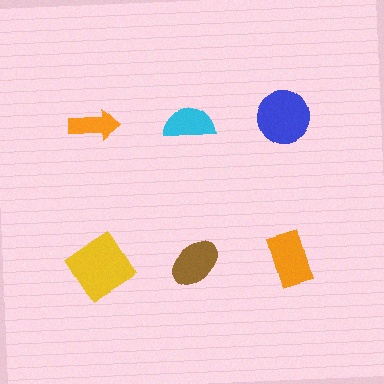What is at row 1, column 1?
An orange arrow.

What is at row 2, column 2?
A brown ellipse.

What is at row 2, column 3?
An orange rectangle.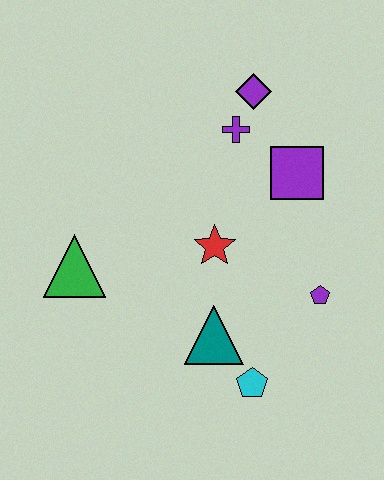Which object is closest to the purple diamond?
The purple cross is closest to the purple diamond.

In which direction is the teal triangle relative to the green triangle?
The teal triangle is to the right of the green triangle.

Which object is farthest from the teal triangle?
The purple diamond is farthest from the teal triangle.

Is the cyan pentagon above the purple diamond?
No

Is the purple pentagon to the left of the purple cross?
No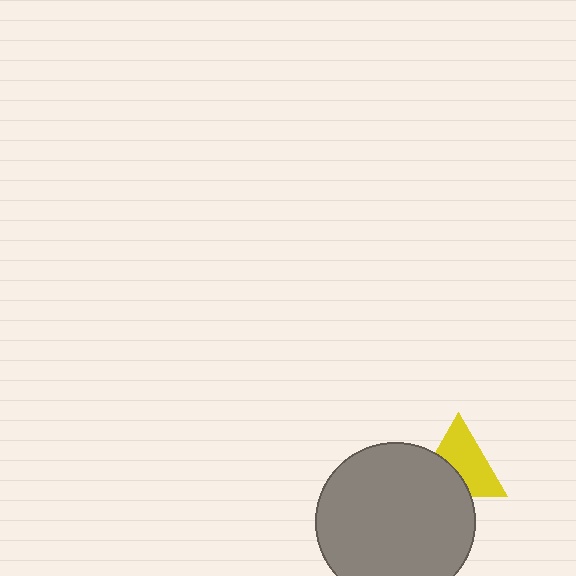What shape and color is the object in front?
The object in front is a gray circle.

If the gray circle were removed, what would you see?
You would see the complete yellow triangle.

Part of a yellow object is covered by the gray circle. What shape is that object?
It is a triangle.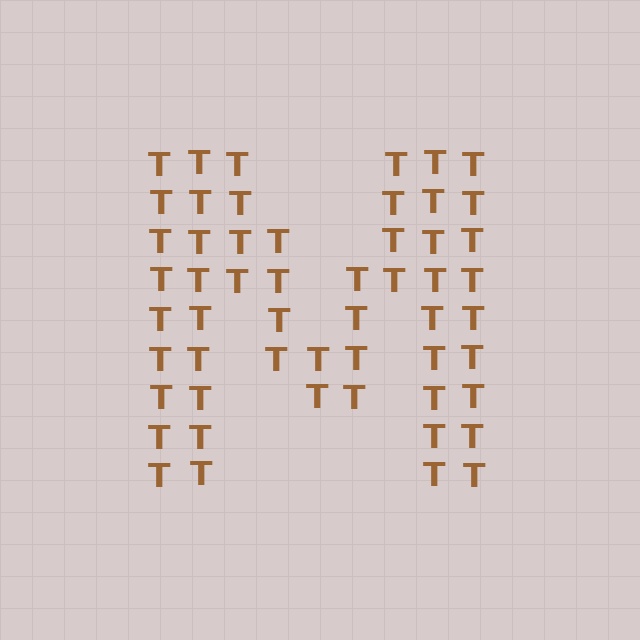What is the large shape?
The large shape is the letter M.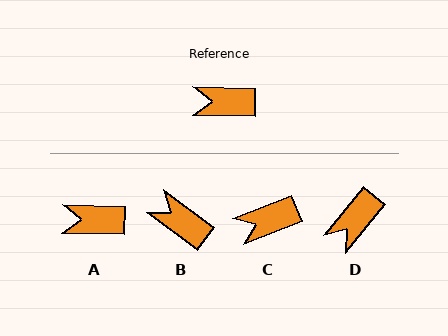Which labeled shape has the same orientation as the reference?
A.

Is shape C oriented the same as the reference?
No, it is off by about 23 degrees.